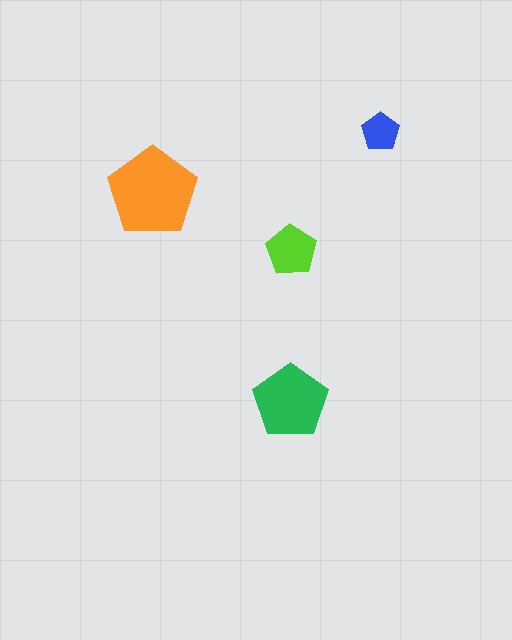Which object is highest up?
The blue pentagon is topmost.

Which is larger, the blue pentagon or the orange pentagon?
The orange one.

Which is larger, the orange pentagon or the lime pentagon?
The orange one.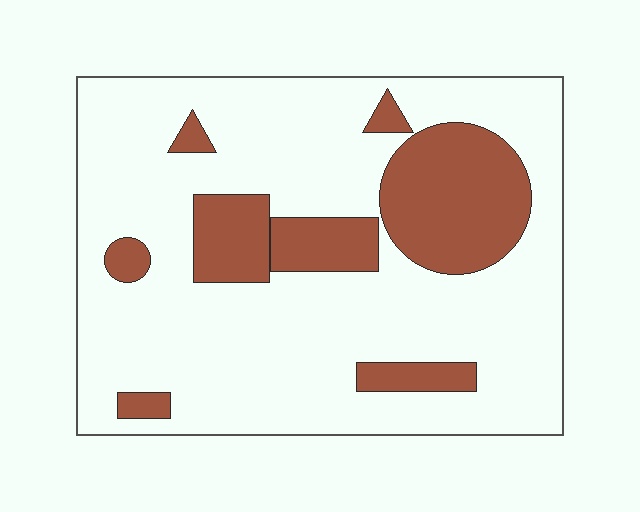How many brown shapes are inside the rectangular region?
8.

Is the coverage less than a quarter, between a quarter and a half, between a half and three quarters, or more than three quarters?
Less than a quarter.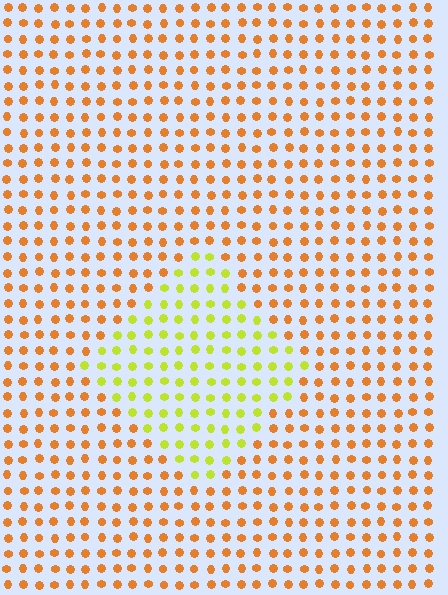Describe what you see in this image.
The image is filled with small orange elements in a uniform arrangement. A diamond-shaped region is visible where the elements are tinted to a slightly different hue, forming a subtle color boundary.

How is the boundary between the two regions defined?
The boundary is defined purely by a slight shift in hue (about 46 degrees). Spacing, size, and orientation are identical on both sides.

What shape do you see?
I see a diamond.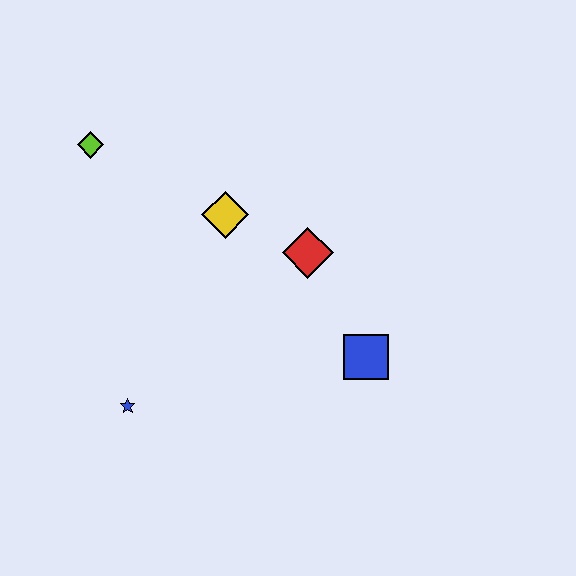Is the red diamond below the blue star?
No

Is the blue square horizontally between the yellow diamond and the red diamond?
No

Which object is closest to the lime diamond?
The yellow diamond is closest to the lime diamond.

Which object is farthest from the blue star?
The lime diamond is farthest from the blue star.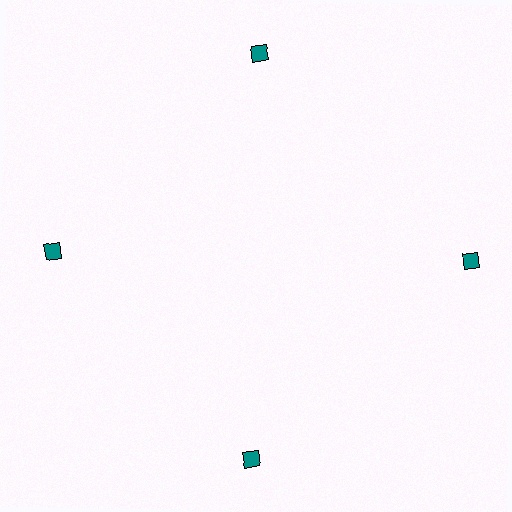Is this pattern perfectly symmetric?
No. The 4 teal diamonds are arranged in a ring, but one element near the 3 o'clock position is pushed outward from the center, breaking the 4-fold rotational symmetry.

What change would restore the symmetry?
The symmetry would be restored by moving it inward, back onto the ring so that all 4 diamonds sit at equal angles and equal distance from the center.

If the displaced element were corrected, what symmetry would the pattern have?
It would have 4-fold rotational symmetry — the pattern would map onto itself every 90 degrees.